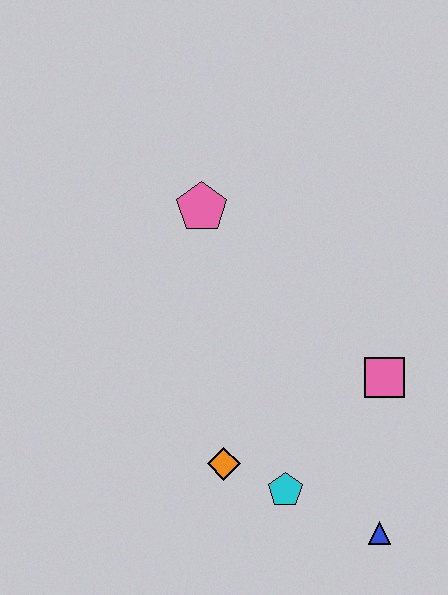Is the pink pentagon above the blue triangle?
Yes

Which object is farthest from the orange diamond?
The pink pentagon is farthest from the orange diamond.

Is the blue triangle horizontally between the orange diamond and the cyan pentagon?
No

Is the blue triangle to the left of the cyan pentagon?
No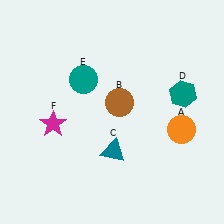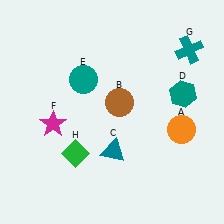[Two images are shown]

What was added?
A teal cross (G), a green diamond (H) were added in Image 2.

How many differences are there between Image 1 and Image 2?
There are 2 differences between the two images.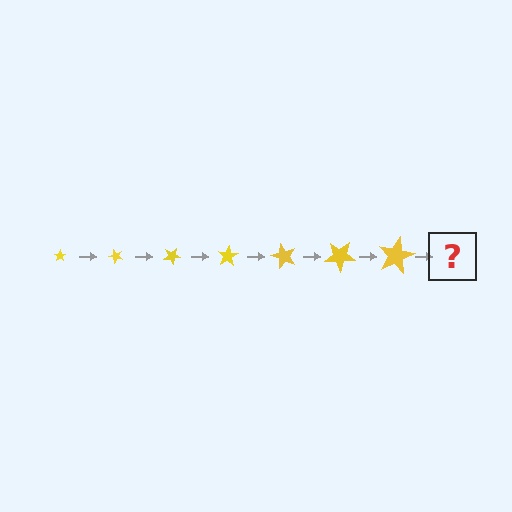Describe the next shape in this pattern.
It should be a star, larger than the previous one and rotated 350 degrees from the start.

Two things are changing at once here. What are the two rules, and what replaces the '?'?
The two rules are that the star grows larger each step and it rotates 50 degrees each step. The '?' should be a star, larger than the previous one and rotated 350 degrees from the start.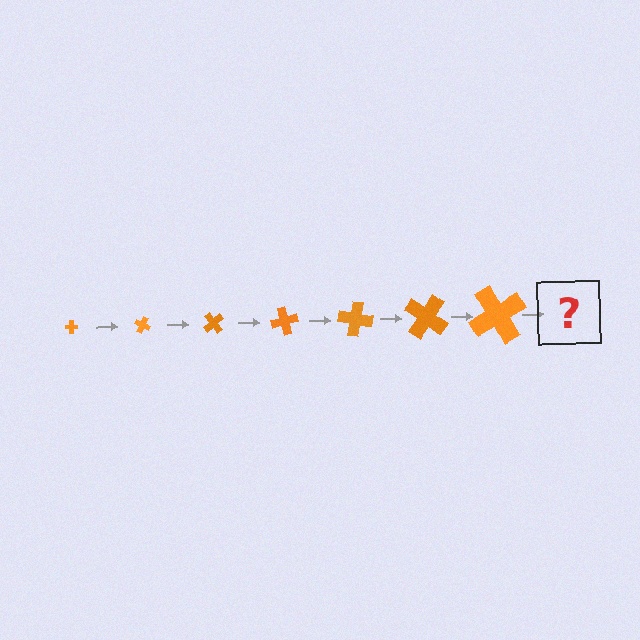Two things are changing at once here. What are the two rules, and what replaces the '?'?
The two rules are that the cross grows larger each step and it rotates 25 degrees each step. The '?' should be a cross, larger than the previous one and rotated 175 degrees from the start.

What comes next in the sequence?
The next element should be a cross, larger than the previous one and rotated 175 degrees from the start.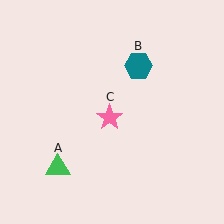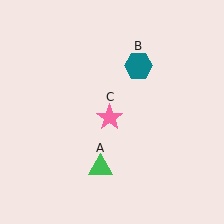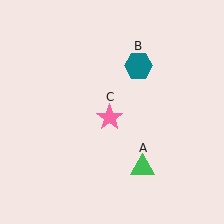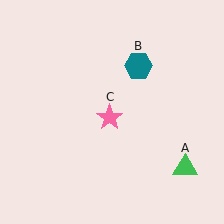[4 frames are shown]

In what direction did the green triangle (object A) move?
The green triangle (object A) moved right.